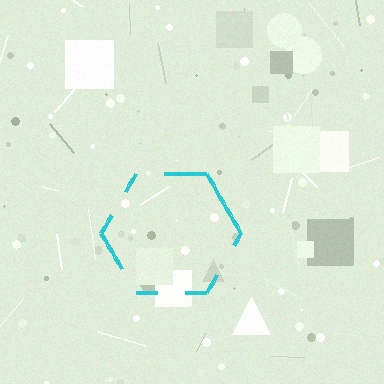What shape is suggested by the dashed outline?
The dashed outline suggests a hexagon.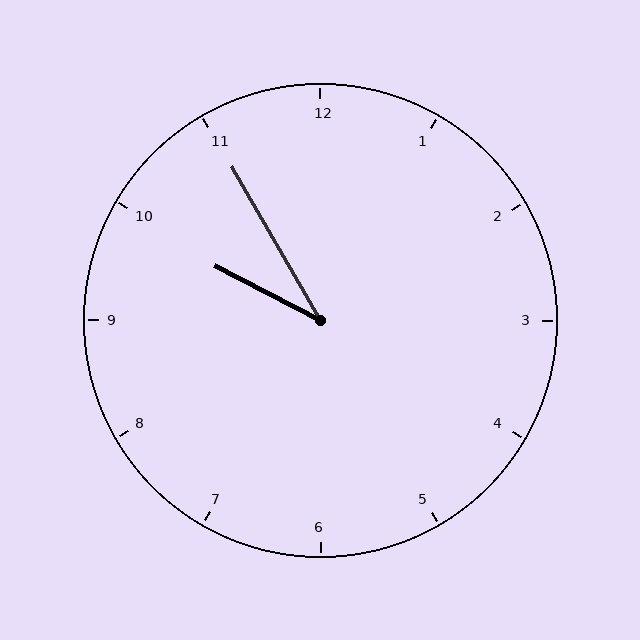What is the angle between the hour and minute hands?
Approximately 32 degrees.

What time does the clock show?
9:55.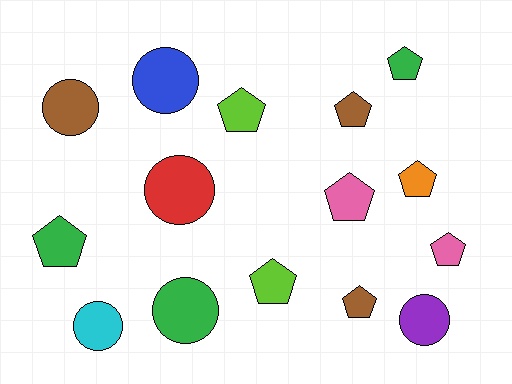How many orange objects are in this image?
There is 1 orange object.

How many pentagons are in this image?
There are 9 pentagons.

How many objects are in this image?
There are 15 objects.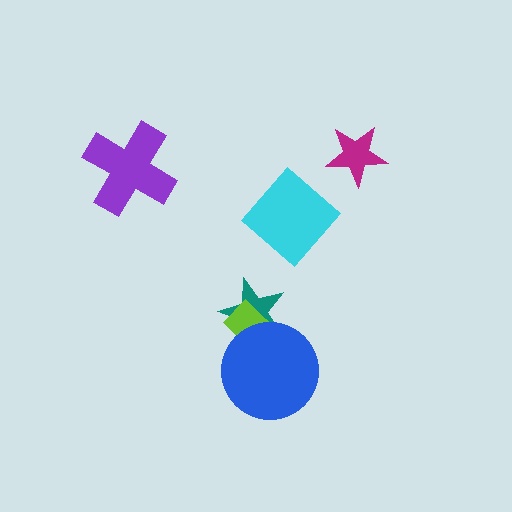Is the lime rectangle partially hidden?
Yes, it is partially covered by another shape.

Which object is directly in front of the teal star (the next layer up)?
The lime rectangle is directly in front of the teal star.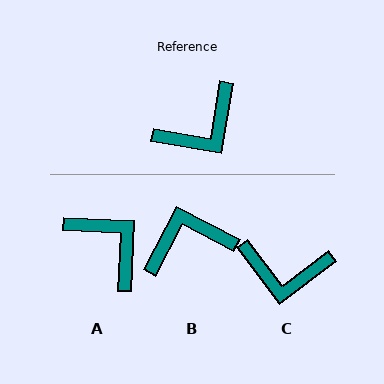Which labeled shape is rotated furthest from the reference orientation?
B, about 162 degrees away.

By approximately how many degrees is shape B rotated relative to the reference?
Approximately 162 degrees counter-clockwise.